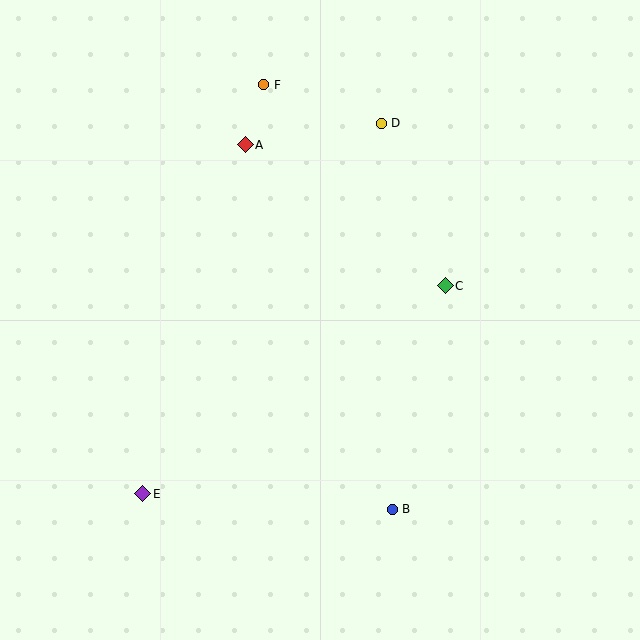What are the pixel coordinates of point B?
Point B is at (392, 509).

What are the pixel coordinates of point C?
Point C is at (445, 286).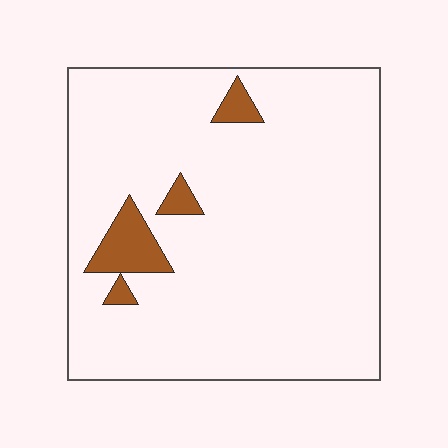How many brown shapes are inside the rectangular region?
4.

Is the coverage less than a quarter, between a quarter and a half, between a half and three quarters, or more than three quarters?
Less than a quarter.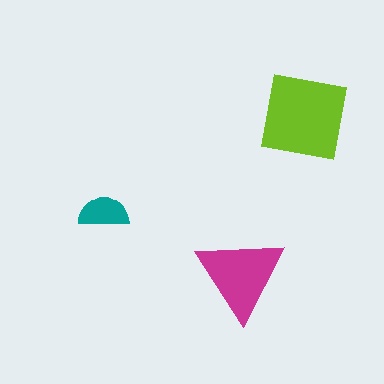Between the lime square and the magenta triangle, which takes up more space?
The lime square.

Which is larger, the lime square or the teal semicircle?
The lime square.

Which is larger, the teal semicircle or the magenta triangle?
The magenta triangle.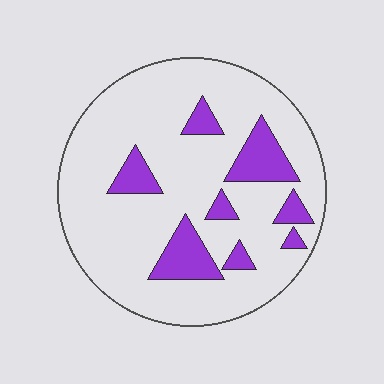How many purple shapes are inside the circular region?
8.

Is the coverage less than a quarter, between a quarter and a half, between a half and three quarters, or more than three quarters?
Less than a quarter.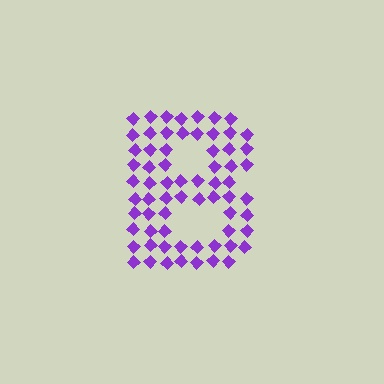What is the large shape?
The large shape is the letter B.